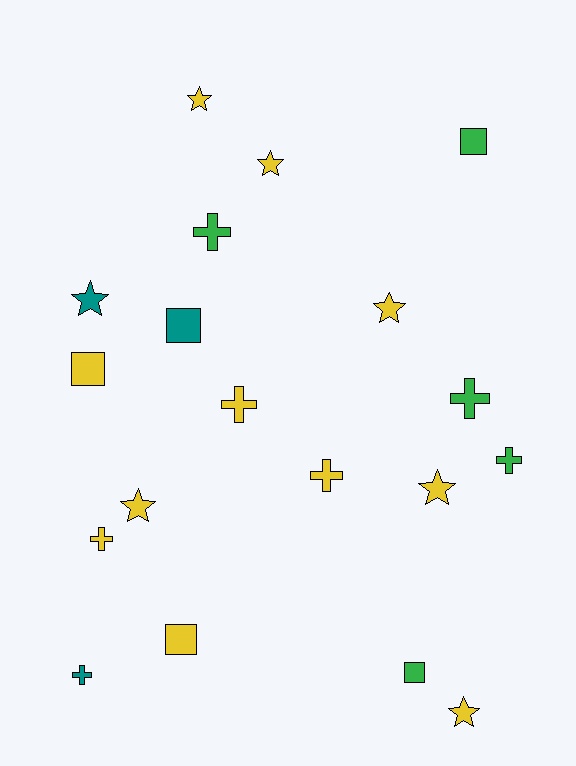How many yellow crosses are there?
There are 3 yellow crosses.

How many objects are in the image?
There are 19 objects.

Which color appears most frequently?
Yellow, with 11 objects.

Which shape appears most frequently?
Star, with 7 objects.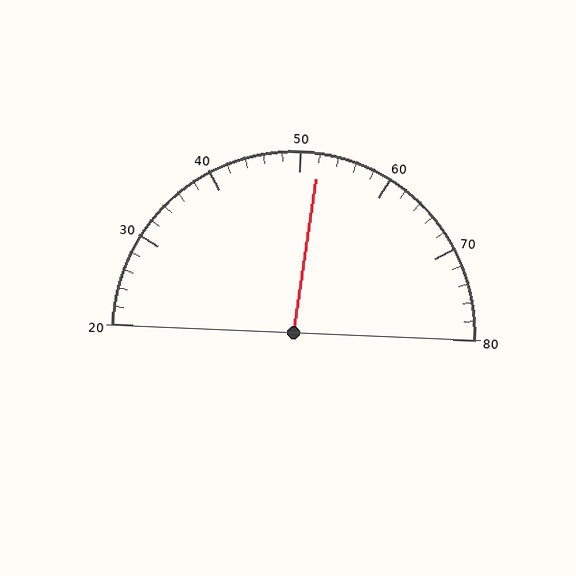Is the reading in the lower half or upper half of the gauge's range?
The reading is in the upper half of the range (20 to 80).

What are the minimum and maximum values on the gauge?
The gauge ranges from 20 to 80.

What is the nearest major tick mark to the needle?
The nearest major tick mark is 50.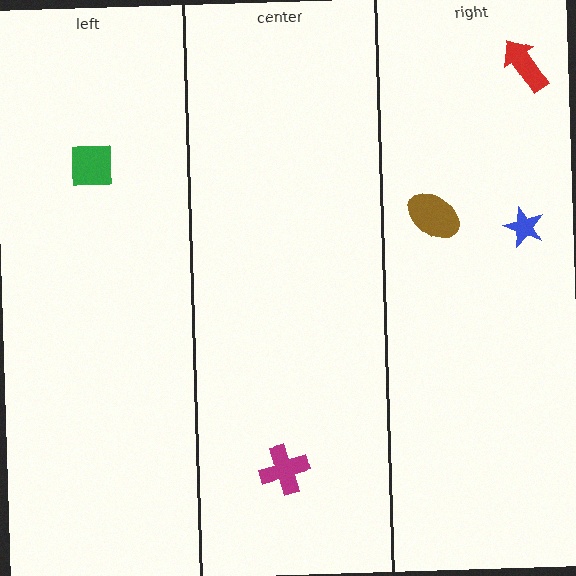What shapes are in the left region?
The green square.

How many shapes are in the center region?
1.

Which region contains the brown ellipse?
The right region.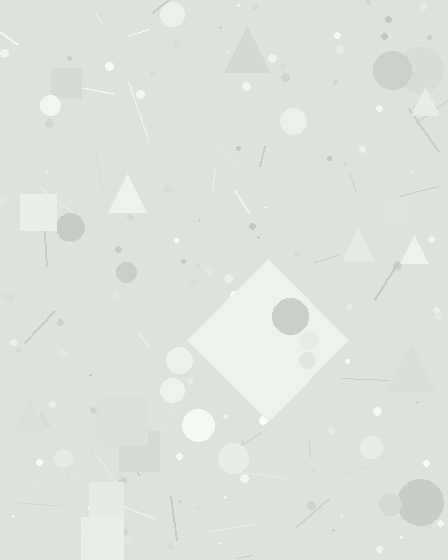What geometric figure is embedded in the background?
A diamond is embedded in the background.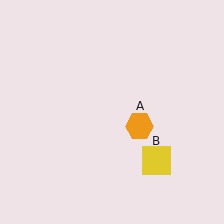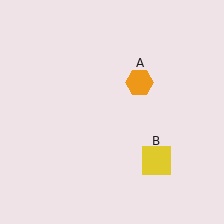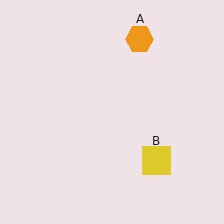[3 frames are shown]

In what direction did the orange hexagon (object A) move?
The orange hexagon (object A) moved up.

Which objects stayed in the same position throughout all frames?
Yellow square (object B) remained stationary.